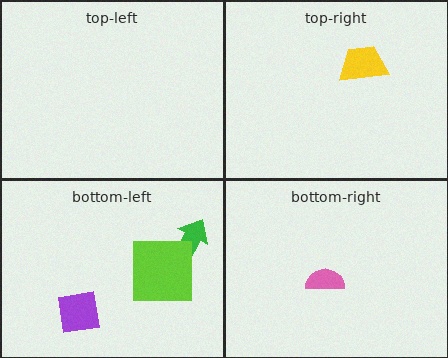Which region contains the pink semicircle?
The bottom-right region.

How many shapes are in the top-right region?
1.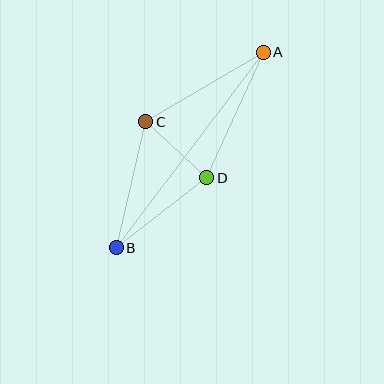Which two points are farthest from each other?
Points A and B are farthest from each other.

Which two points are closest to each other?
Points C and D are closest to each other.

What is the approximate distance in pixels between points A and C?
The distance between A and C is approximately 137 pixels.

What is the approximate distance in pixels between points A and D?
The distance between A and D is approximately 138 pixels.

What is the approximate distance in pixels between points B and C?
The distance between B and C is approximately 130 pixels.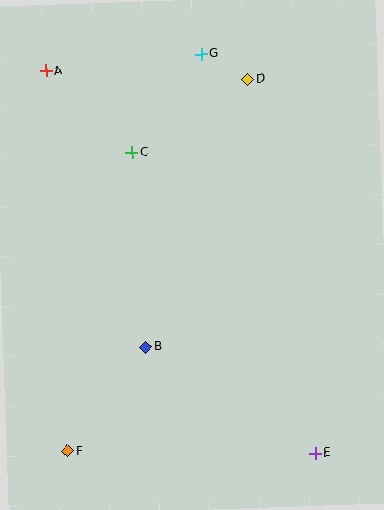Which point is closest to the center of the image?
Point B at (146, 347) is closest to the center.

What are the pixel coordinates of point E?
Point E is at (315, 453).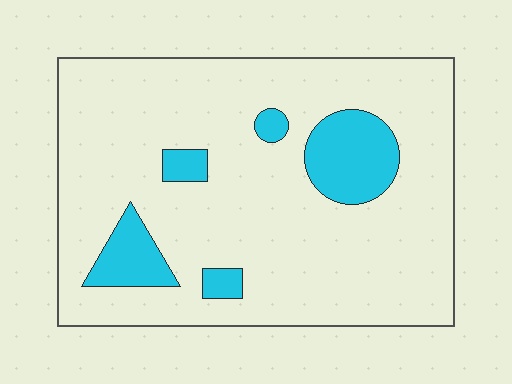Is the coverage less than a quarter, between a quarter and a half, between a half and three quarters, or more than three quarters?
Less than a quarter.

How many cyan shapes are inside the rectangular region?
5.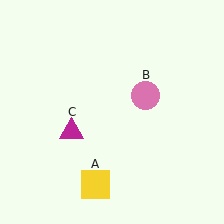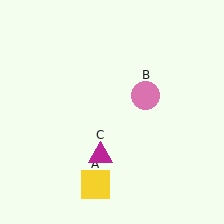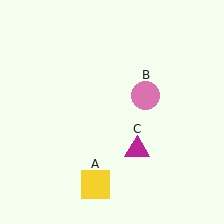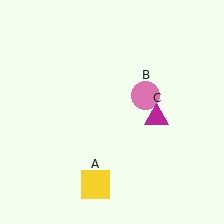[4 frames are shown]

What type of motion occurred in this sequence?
The magenta triangle (object C) rotated counterclockwise around the center of the scene.